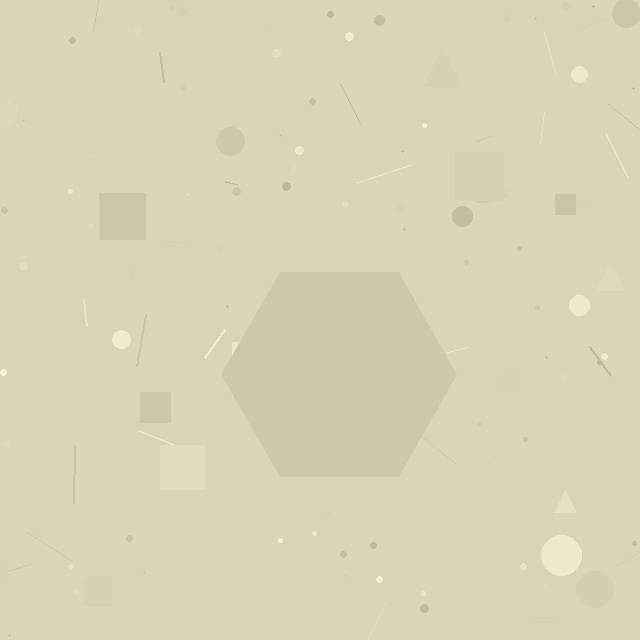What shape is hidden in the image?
A hexagon is hidden in the image.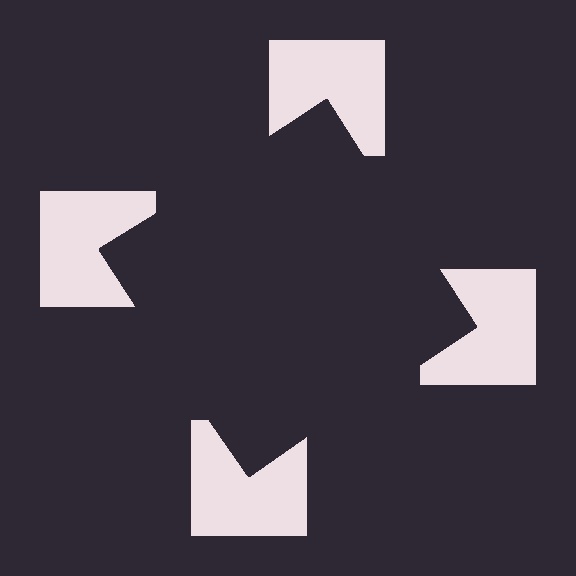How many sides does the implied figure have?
4 sides.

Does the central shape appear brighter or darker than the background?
It typically appears slightly darker than the background, even though no actual brightness change is drawn.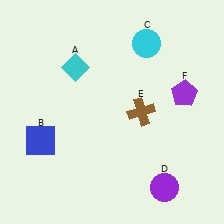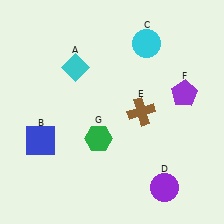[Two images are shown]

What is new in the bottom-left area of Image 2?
A green hexagon (G) was added in the bottom-left area of Image 2.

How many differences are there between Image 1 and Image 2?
There is 1 difference between the two images.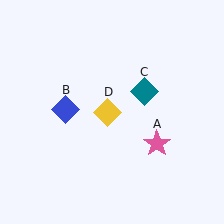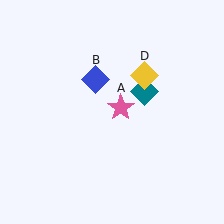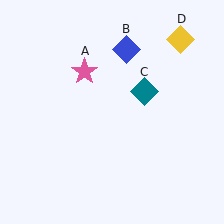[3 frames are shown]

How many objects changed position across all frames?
3 objects changed position: pink star (object A), blue diamond (object B), yellow diamond (object D).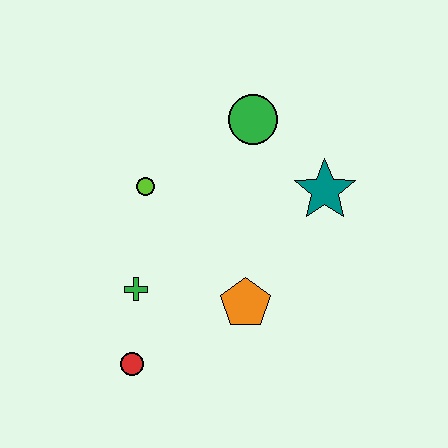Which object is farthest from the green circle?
The red circle is farthest from the green circle.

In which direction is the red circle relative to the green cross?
The red circle is below the green cross.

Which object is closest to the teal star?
The green circle is closest to the teal star.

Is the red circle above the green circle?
No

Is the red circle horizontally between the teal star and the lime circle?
No